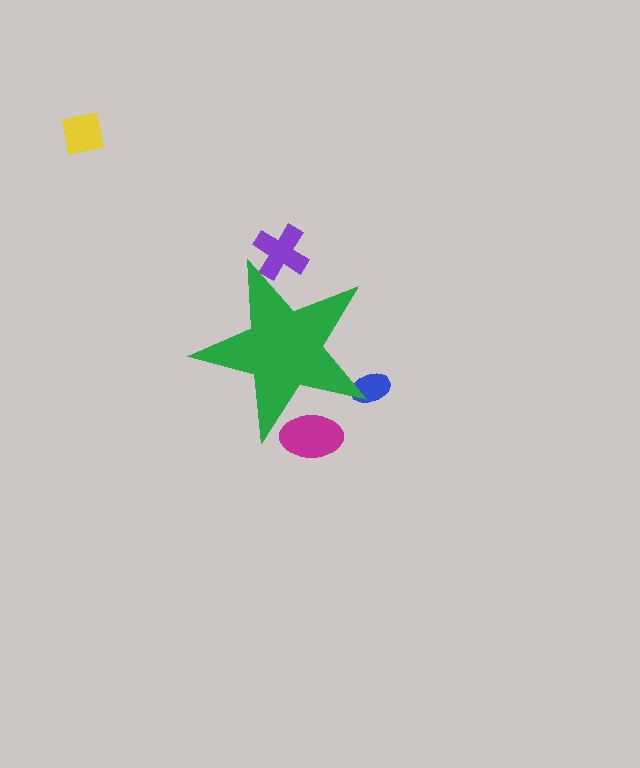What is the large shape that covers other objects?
A green star.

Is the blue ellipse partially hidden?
Yes, the blue ellipse is partially hidden behind the green star.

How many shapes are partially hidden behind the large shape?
3 shapes are partially hidden.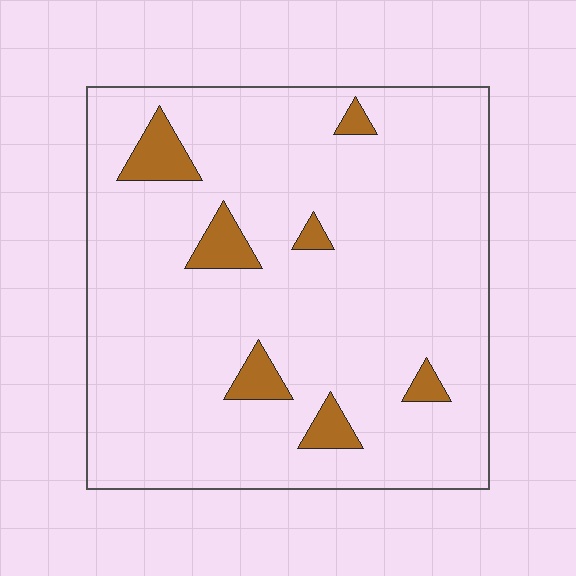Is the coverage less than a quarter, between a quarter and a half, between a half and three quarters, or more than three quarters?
Less than a quarter.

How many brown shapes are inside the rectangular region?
7.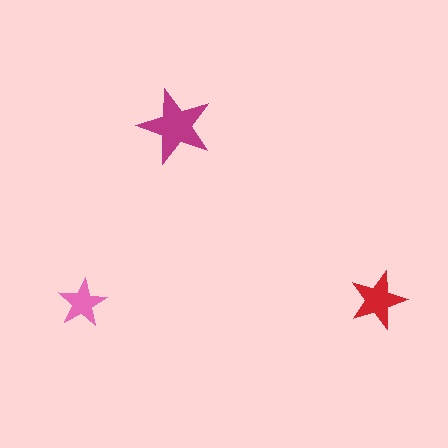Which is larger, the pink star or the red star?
The red one.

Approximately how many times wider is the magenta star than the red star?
About 1.5 times wider.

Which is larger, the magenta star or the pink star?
The magenta one.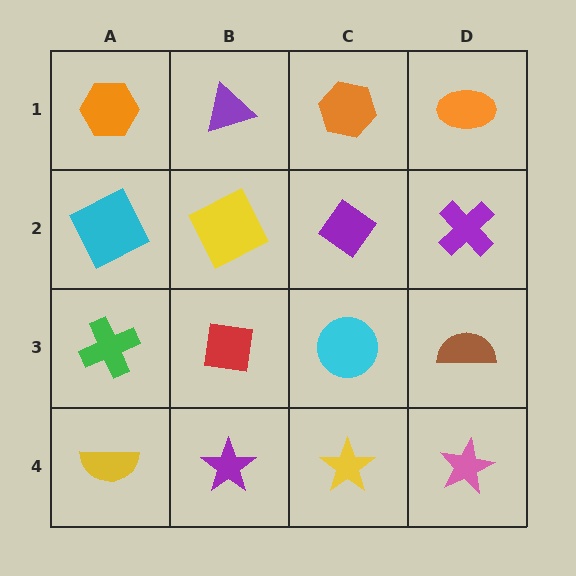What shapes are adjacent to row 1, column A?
A cyan square (row 2, column A), a purple triangle (row 1, column B).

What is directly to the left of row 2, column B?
A cyan square.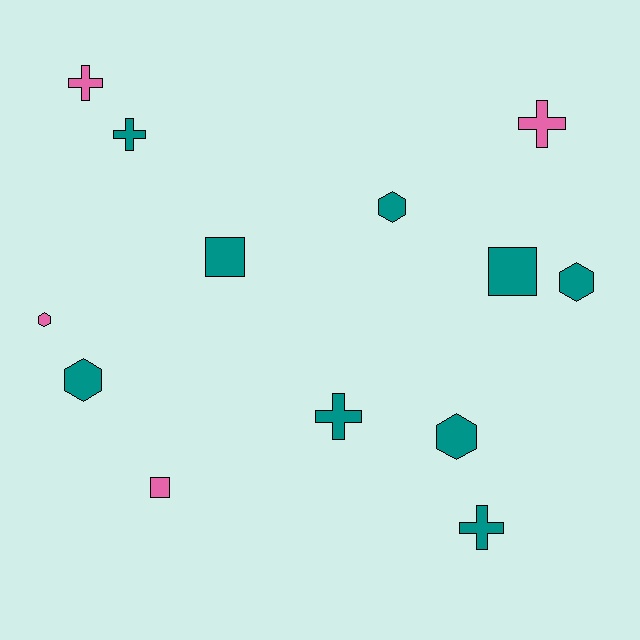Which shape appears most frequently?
Cross, with 5 objects.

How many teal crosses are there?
There are 3 teal crosses.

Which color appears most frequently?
Teal, with 9 objects.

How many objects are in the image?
There are 13 objects.